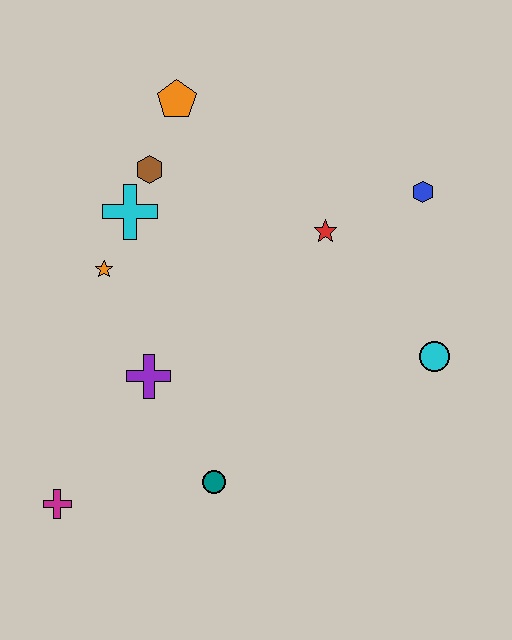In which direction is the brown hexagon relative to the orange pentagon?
The brown hexagon is below the orange pentagon.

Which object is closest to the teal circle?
The purple cross is closest to the teal circle.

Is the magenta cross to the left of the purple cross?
Yes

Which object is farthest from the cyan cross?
The cyan circle is farthest from the cyan cross.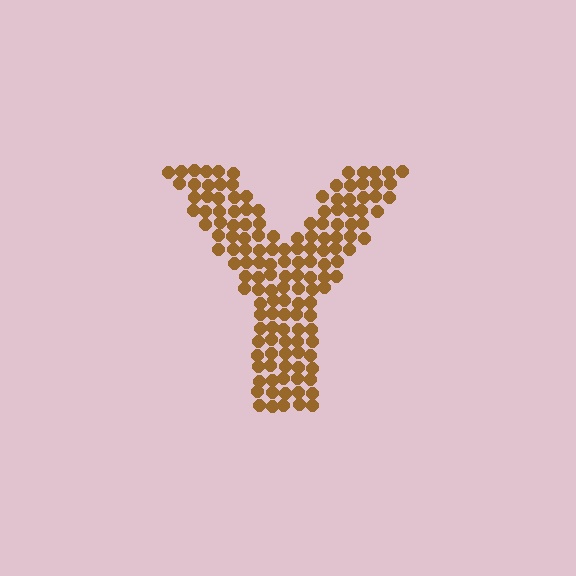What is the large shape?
The large shape is the letter Y.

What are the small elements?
The small elements are circles.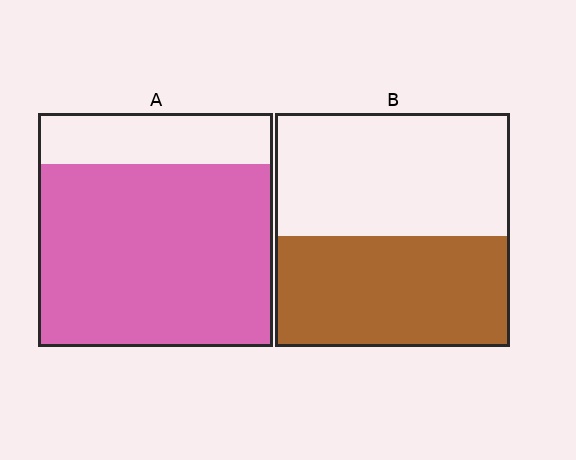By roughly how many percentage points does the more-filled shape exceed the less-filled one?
By roughly 30 percentage points (A over B).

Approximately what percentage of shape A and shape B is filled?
A is approximately 80% and B is approximately 45%.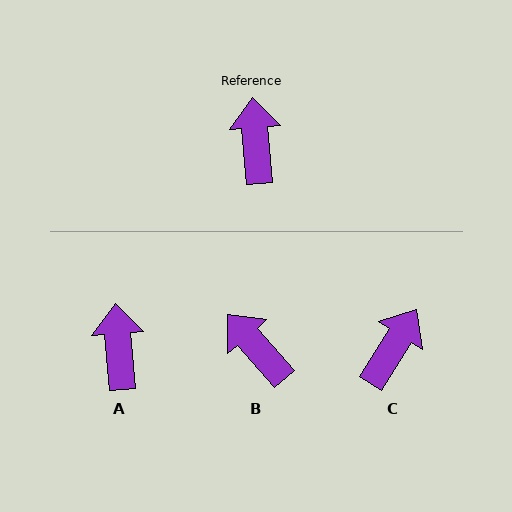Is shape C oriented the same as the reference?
No, it is off by about 37 degrees.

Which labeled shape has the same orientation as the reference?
A.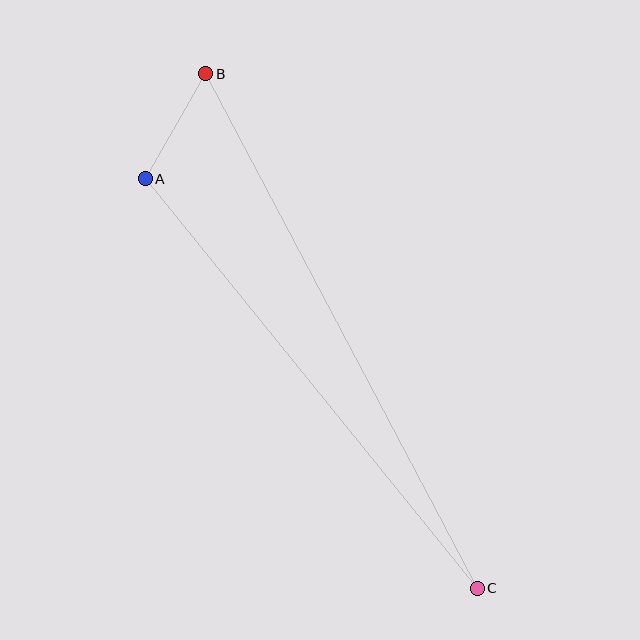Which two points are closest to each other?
Points A and B are closest to each other.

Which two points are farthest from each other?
Points B and C are farthest from each other.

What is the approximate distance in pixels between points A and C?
The distance between A and C is approximately 527 pixels.